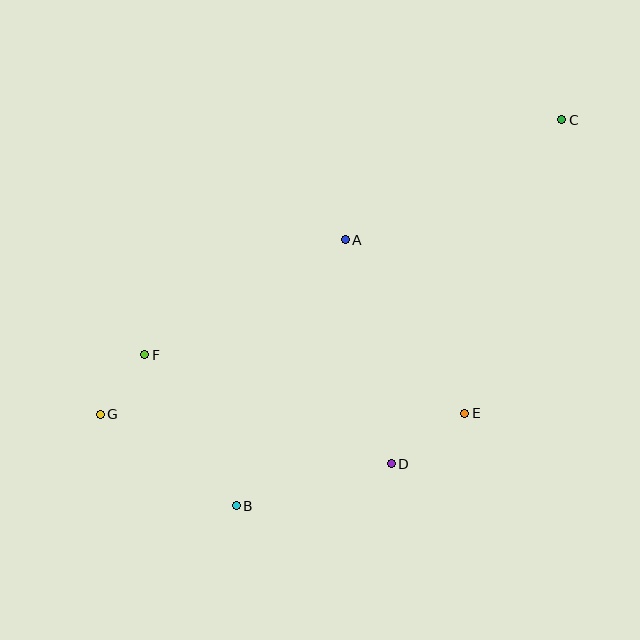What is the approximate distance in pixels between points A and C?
The distance between A and C is approximately 248 pixels.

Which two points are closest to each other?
Points F and G are closest to each other.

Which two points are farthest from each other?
Points C and G are farthest from each other.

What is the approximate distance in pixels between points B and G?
The distance between B and G is approximately 164 pixels.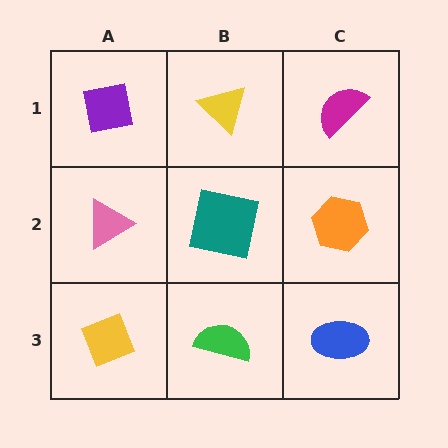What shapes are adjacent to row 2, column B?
A yellow triangle (row 1, column B), a green semicircle (row 3, column B), a pink triangle (row 2, column A), an orange hexagon (row 2, column C).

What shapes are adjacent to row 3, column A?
A pink triangle (row 2, column A), a green semicircle (row 3, column B).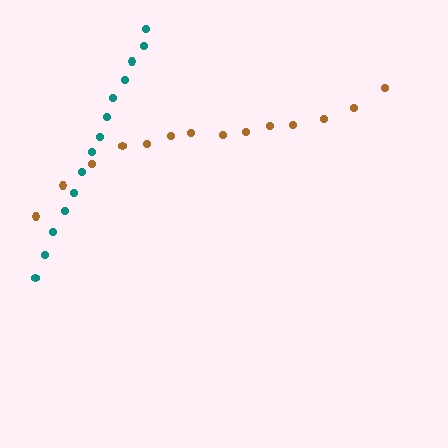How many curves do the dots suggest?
There are 2 distinct paths.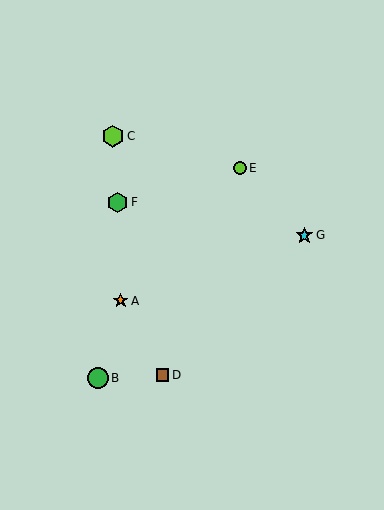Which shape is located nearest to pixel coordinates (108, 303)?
The orange star (labeled A) at (121, 301) is nearest to that location.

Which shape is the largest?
The lime hexagon (labeled C) is the largest.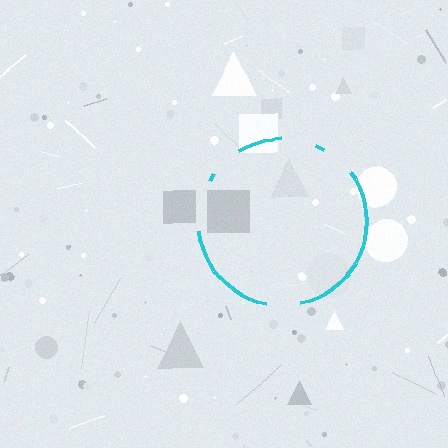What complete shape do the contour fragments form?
The contour fragments form a circle.